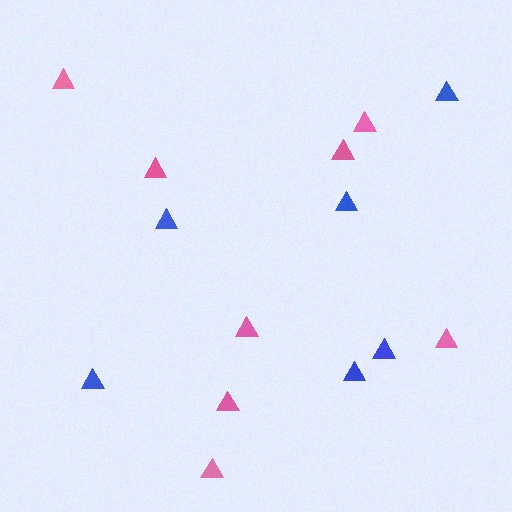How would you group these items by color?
There are 2 groups: one group of blue triangles (6) and one group of pink triangles (8).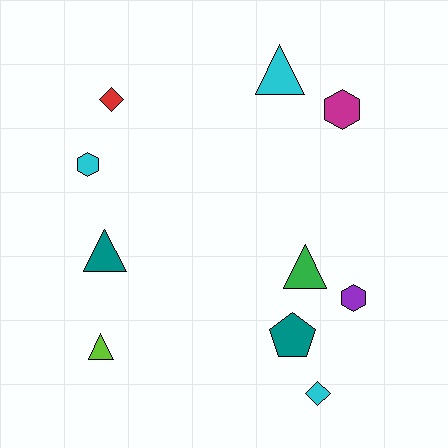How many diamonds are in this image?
There are 2 diamonds.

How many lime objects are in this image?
There is 1 lime object.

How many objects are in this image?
There are 10 objects.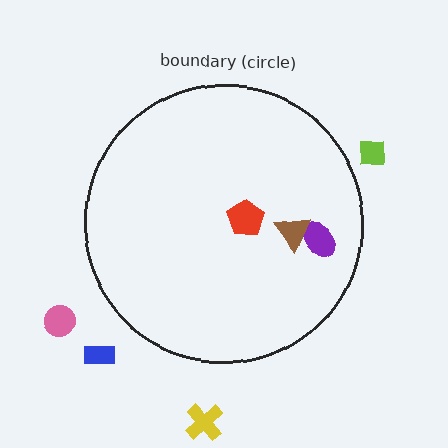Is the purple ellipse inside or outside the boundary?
Inside.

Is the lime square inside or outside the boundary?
Outside.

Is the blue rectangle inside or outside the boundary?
Outside.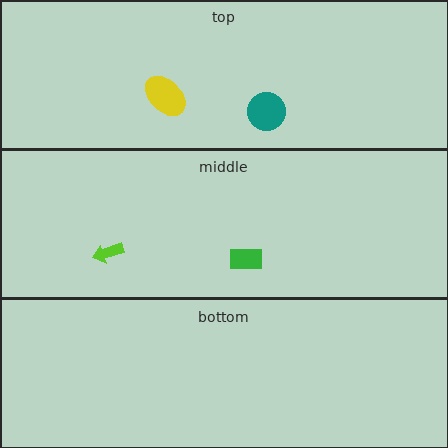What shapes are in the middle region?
The green rectangle, the lime arrow.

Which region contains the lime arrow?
The middle region.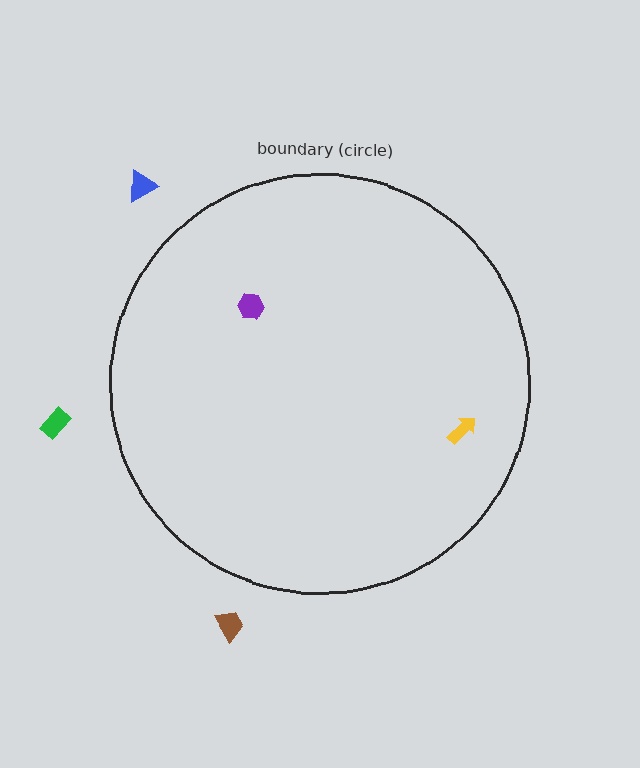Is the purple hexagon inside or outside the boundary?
Inside.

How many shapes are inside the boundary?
2 inside, 3 outside.